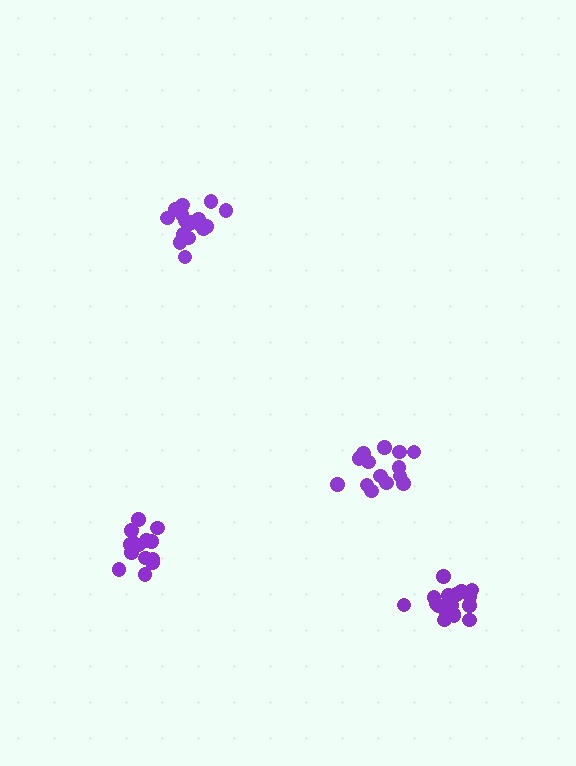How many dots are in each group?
Group 1: 18 dots, Group 2: 14 dots, Group 3: 17 dots, Group 4: 14 dots (63 total).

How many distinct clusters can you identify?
There are 4 distinct clusters.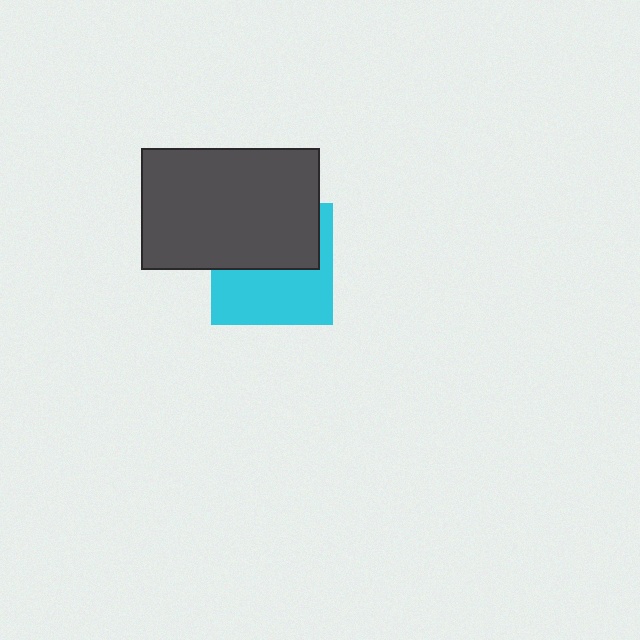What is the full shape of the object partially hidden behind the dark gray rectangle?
The partially hidden object is a cyan square.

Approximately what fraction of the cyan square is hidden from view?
Roughly 48% of the cyan square is hidden behind the dark gray rectangle.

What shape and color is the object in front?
The object in front is a dark gray rectangle.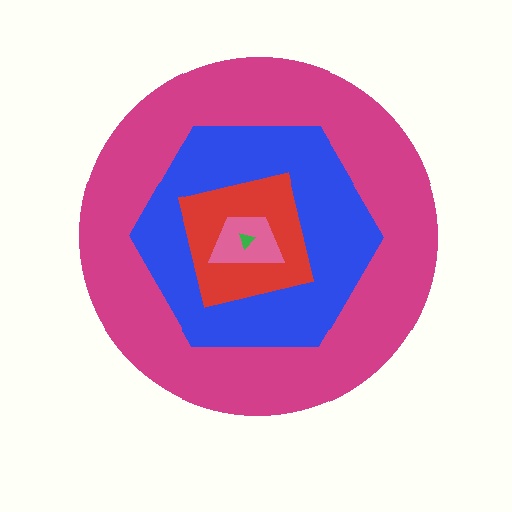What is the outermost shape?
The magenta circle.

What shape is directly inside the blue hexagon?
The red square.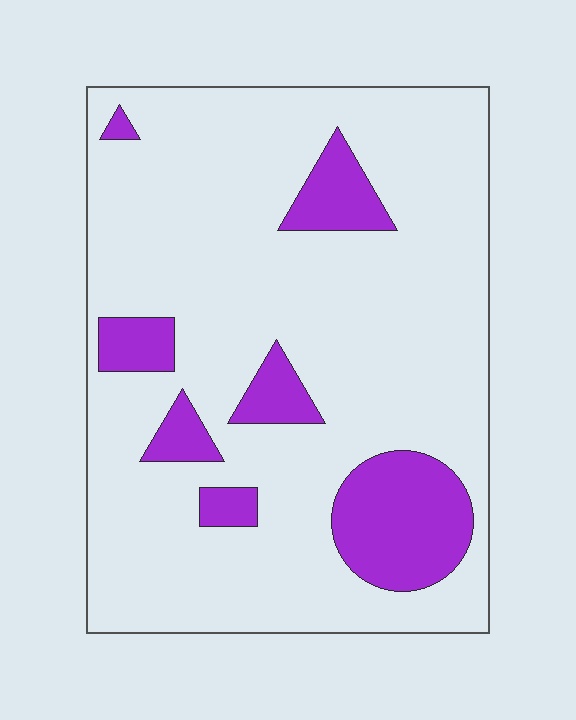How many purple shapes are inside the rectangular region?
7.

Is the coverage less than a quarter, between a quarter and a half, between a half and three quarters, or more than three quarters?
Less than a quarter.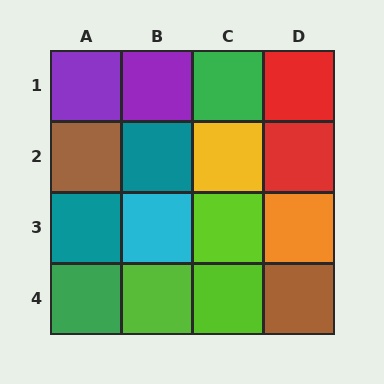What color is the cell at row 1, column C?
Green.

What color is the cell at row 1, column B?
Purple.